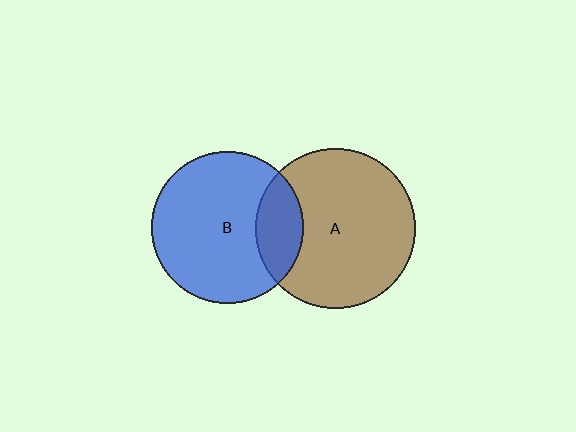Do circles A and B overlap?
Yes.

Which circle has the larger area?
Circle A (brown).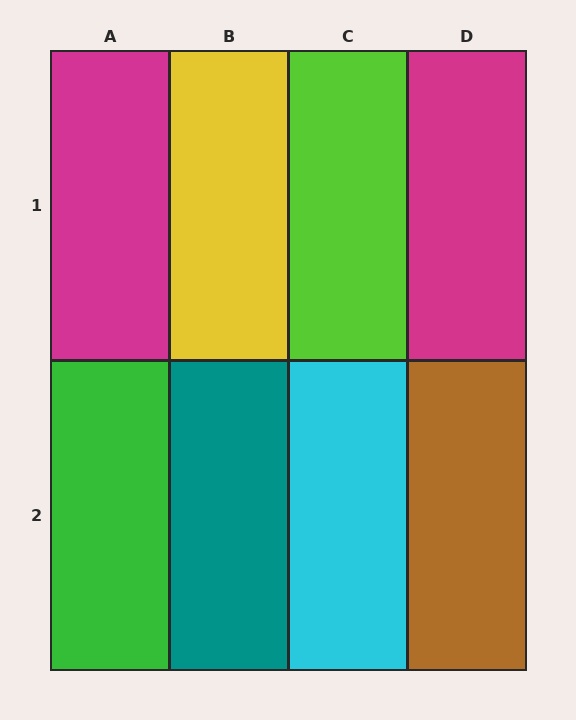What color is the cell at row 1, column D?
Magenta.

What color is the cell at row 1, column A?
Magenta.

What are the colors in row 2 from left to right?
Green, teal, cyan, brown.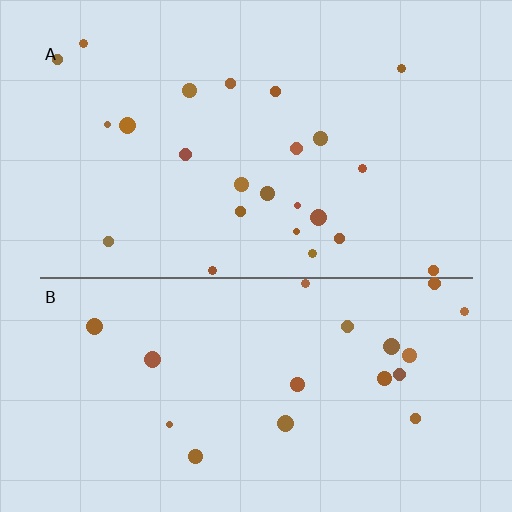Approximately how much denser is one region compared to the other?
Approximately 1.2× — region A over region B.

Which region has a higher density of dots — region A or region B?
A (the top).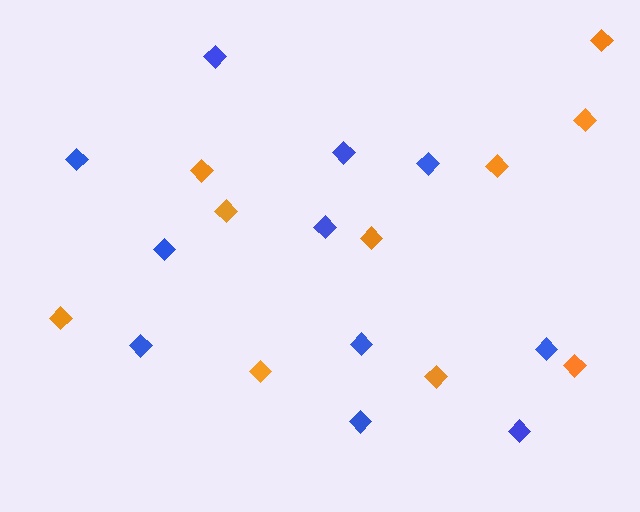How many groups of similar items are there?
There are 2 groups: one group of blue diamonds (11) and one group of orange diamonds (10).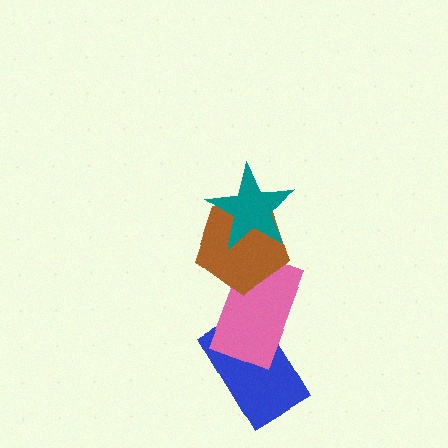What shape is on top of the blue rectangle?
The pink rectangle is on top of the blue rectangle.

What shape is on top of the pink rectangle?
The brown pentagon is on top of the pink rectangle.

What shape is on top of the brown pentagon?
The teal star is on top of the brown pentagon.